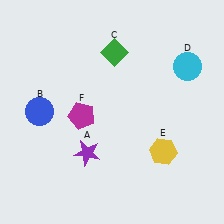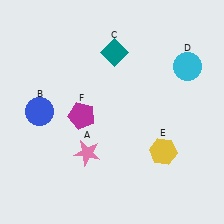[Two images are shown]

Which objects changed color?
A changed from purple to pink. C changed from green to teal.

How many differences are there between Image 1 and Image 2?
There are 2 differences between the two images.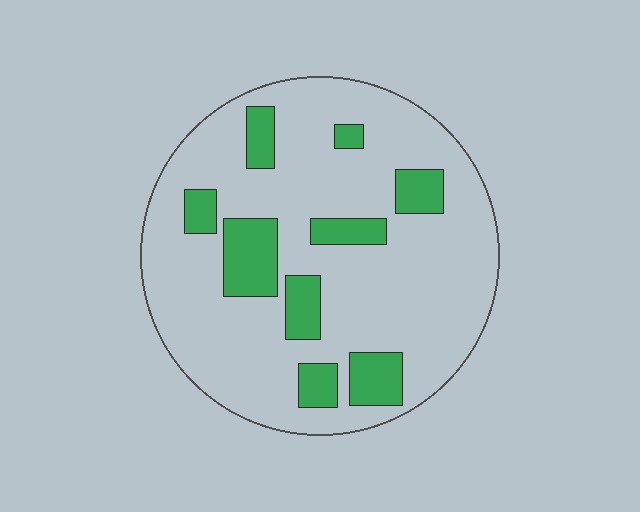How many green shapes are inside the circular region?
9.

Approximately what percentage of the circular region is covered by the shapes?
Approximately 20%.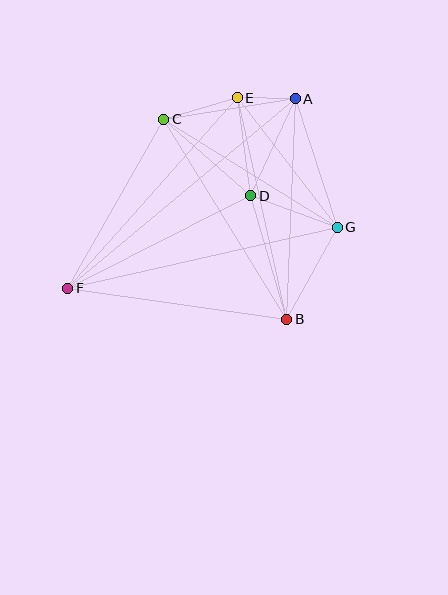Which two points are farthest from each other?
Points A and F are farthest from each other.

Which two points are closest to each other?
Points A and E are closest to each other.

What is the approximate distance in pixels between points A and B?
The distance between A and B is approximately 221 pixels.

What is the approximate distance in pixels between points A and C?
The distance between A and C is approximately 133 pixels.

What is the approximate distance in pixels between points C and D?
The distance between C and D is approximately 116 pixels.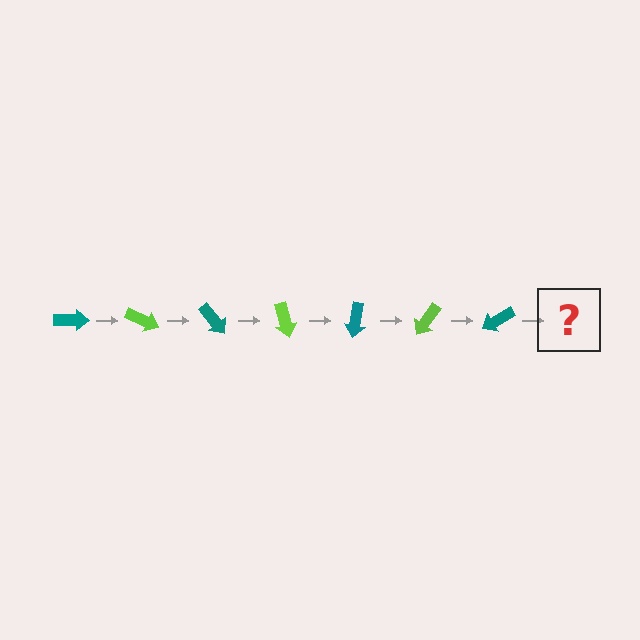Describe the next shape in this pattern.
It should be a lime arrow, rotated 175 degrees from the start.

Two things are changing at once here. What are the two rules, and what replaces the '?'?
The two rules are that it rotates 25 degrees each step and the color cycles through teal and lime. The '?' should be a lime arrow, rotated 175 degrees from the start.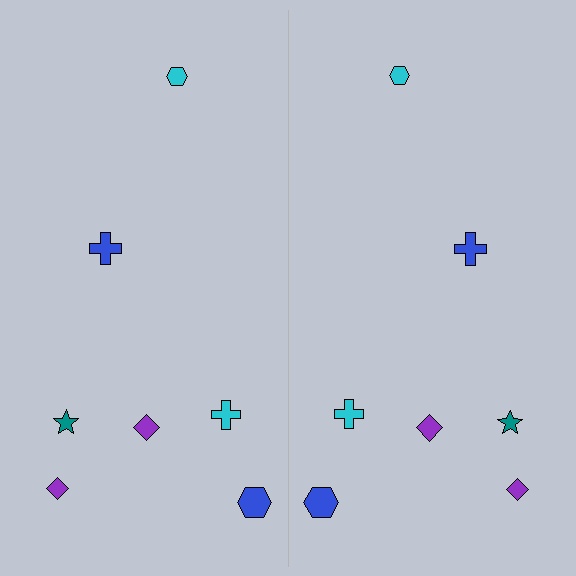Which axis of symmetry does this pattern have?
The pattern has a vertical axis of symmetry running through the center of the image.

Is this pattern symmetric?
Yes, this pattern has bilateral (reflection) symmetry.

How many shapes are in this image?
There are 14 shapes in this image.